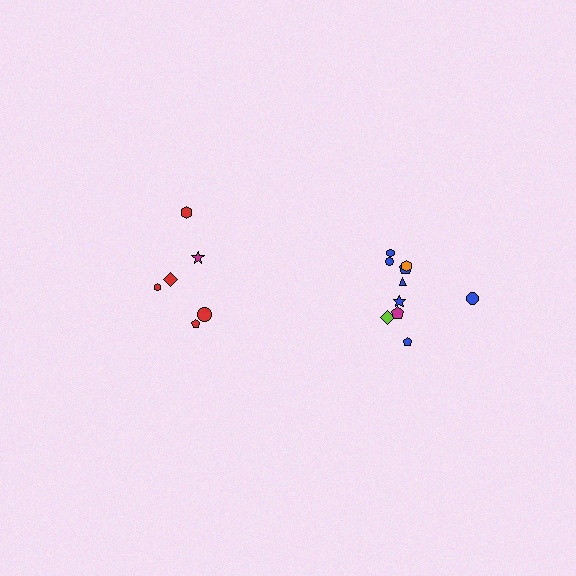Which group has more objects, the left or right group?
The right group.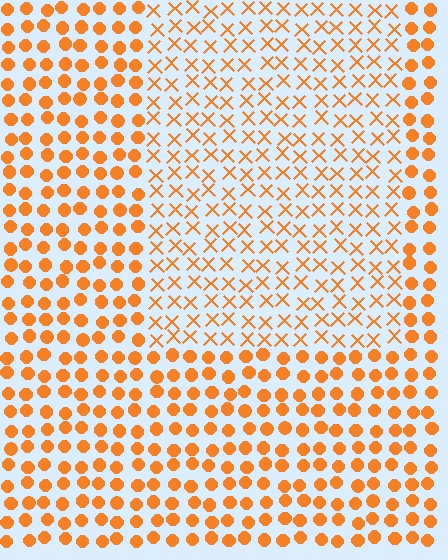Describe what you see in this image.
The image is filled with small orange elements arranged in a uniform grid. A rectangle-shaped region contains X marks, while the surrounding area contains circles. The boundary is defined purely by the change in element shape.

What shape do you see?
I see a rectangle.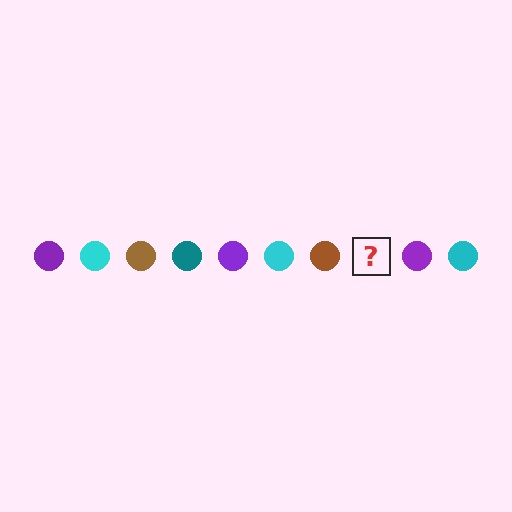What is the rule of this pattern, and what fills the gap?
The rule is that the pattern cycles through purple, cyan, brown, teal circles. The gap should be filled with a teal circle.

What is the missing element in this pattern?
The missing element is a teal circle.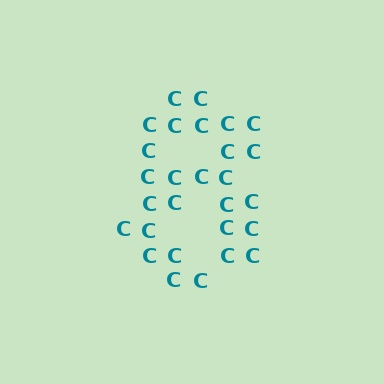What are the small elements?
The small elements are letter C's.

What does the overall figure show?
The overall figure shows the digit 8.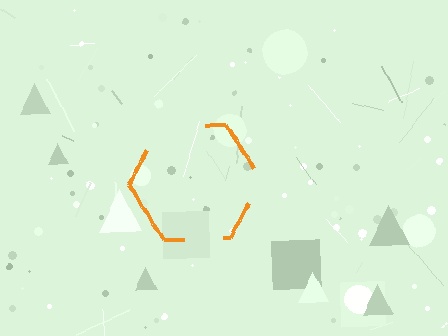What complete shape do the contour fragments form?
The contour fragments form a hexagon.